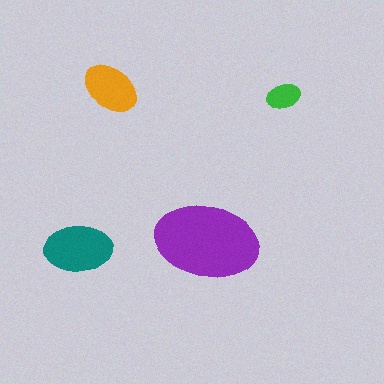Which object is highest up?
The orange ellipse is topmost.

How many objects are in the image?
There are 4 objects in the image.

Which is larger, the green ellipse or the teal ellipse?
The teal one.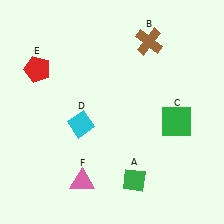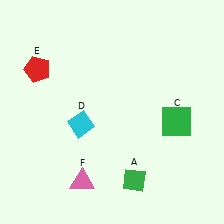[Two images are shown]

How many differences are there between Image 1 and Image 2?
There is 1 difference between the two images.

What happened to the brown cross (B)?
The brown cross (B) was removed in Image 2. It was in the top-right area of Image 1.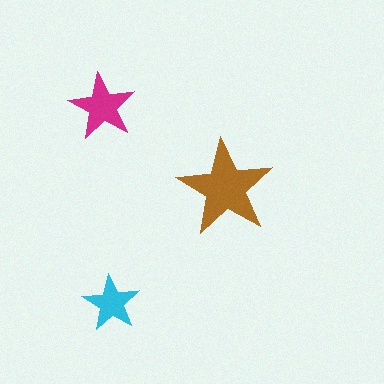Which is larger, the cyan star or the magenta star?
The magenta one.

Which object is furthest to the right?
The brown star is rightmost.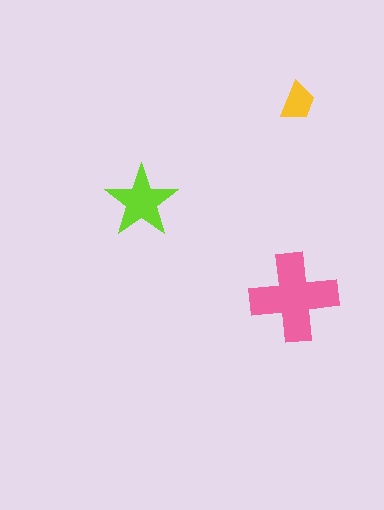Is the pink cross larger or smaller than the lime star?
Larger.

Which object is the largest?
The pink cross.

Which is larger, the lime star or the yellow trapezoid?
The lime star.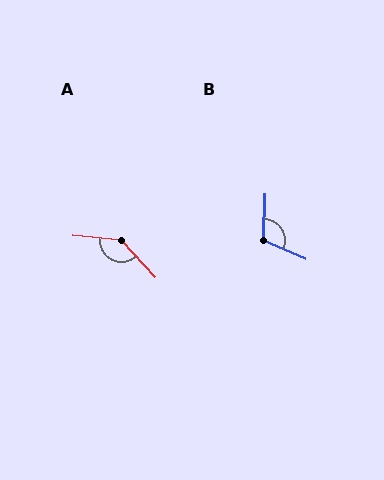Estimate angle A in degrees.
Approximately 138 degrees.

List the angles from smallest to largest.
B (112°), A (138°).